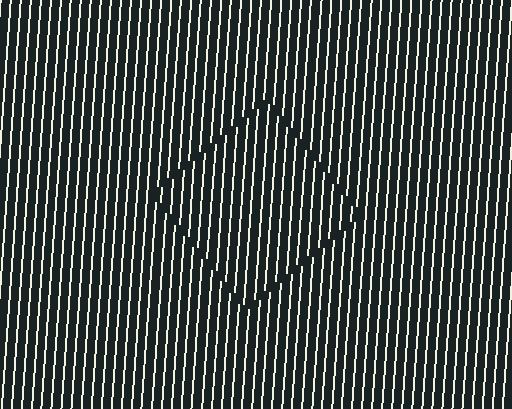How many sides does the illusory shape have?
4 sides — the line-ends trace a square.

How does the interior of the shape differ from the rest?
The interior of the shape contains the same grating, shifted by half a period — the contour is defined by the phase discontinuity where line-ends from the inner and outer gratings abut.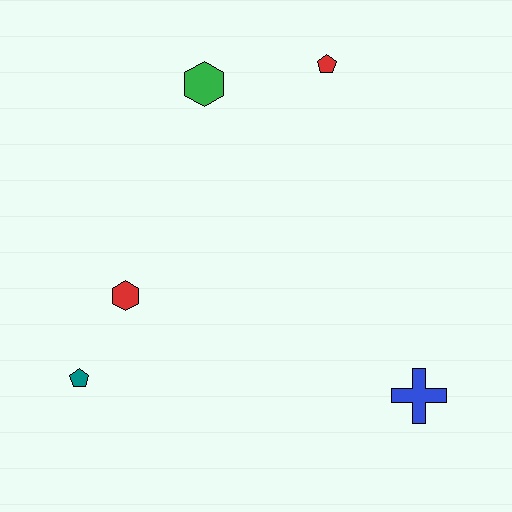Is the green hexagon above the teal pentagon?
Yes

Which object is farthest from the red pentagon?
The teal pentagon is farthest from the red pentagon.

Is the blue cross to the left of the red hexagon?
No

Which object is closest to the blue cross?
The red hexagon is closest to the blue cross.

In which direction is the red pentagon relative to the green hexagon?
The red pentagon is to the right of the green hexagon.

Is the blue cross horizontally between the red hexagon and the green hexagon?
No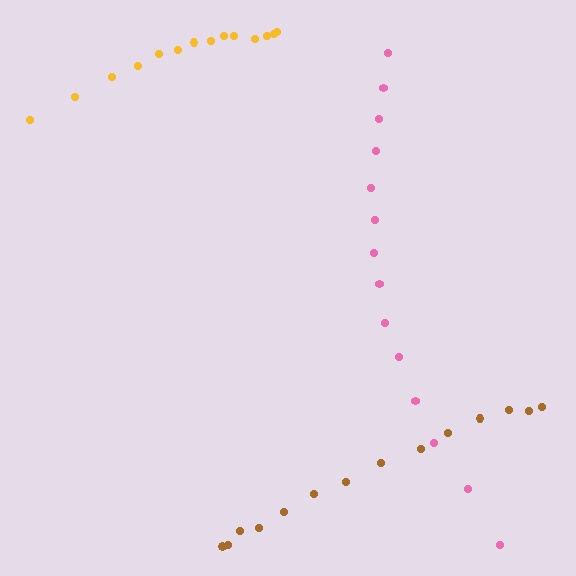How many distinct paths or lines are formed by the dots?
There are 3 distinct paths.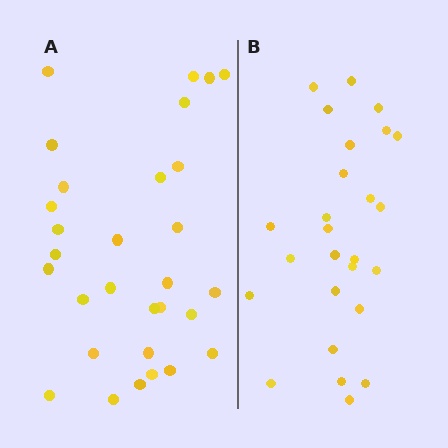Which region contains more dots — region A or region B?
Region A (the left region) has more dots.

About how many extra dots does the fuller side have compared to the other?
Region A has about 4 more dots than region B.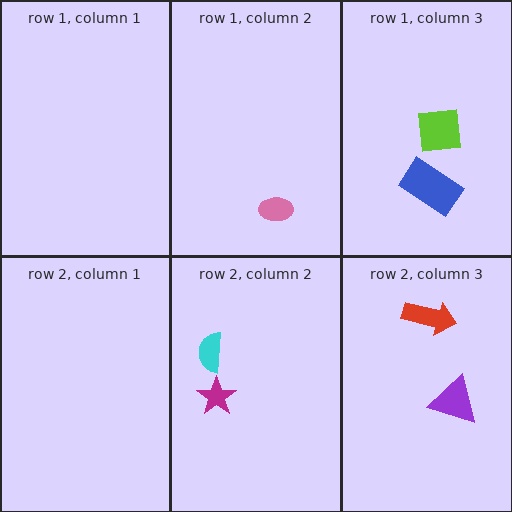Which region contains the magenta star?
The row 2, column 2 region.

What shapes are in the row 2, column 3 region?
The purple triangle, the red arrow.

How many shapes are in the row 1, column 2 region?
1.